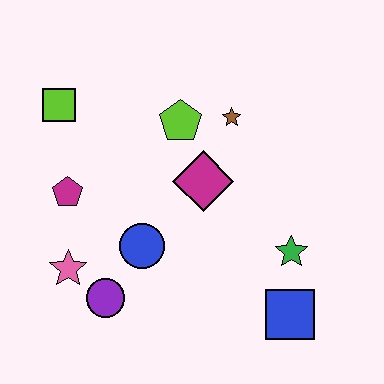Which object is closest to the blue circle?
The purple circle is closest to the blue circle.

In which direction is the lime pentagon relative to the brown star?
The lime pentagon is to the left of the brown star.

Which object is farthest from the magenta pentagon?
The blue square is farthest from the magenta pentagon.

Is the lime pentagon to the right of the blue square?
No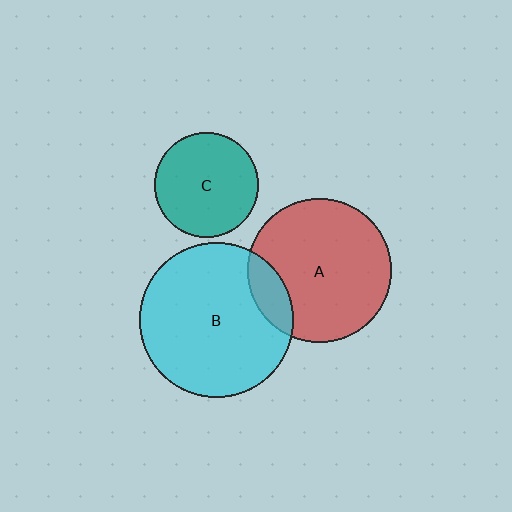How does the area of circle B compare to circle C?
Approximately 2.2 times.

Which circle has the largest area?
Circle B (cyan).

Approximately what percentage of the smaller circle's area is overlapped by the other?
Approximately 15%.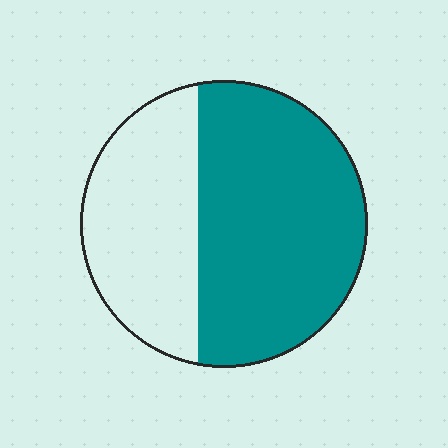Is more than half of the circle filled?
Yes.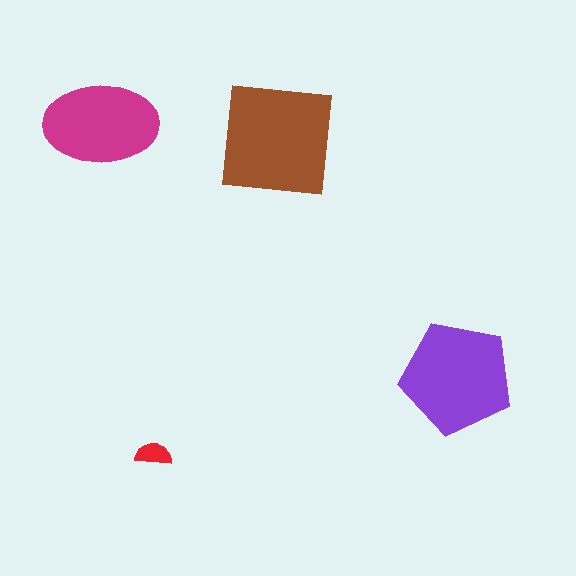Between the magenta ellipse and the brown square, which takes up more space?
The brown square.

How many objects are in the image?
There are 4 objects in the image.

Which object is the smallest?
The red semicircle.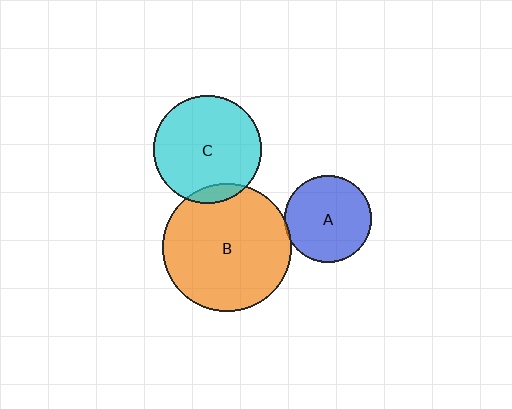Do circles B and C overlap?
Yes.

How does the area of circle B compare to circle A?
Approximately 2.2 times.